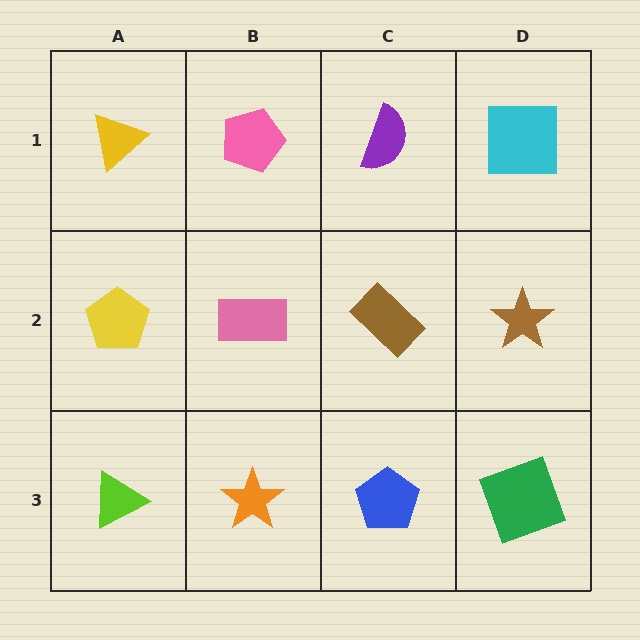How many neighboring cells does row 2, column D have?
3.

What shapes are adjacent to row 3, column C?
A brown rectangle (row 2, column C), an orange star (row 3, column B), a green square (row 3, column D).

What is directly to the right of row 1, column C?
A cyan square.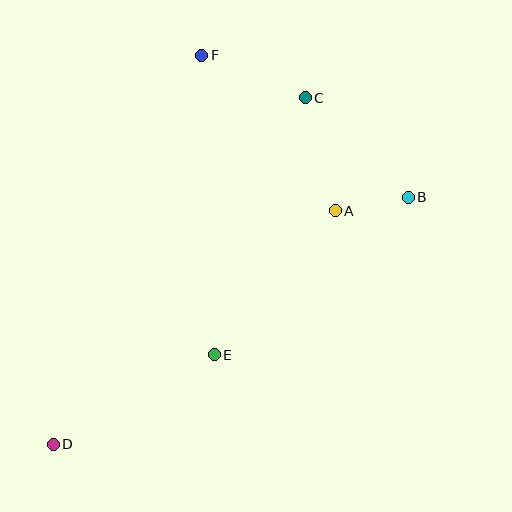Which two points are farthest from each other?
Points B and D are farthest from each other.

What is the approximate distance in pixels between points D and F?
The distance between D and F is approximately 416 pixels.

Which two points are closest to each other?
Points A and B are closest to each other.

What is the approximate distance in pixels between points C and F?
The distance between C and F is approximately 112 pixels.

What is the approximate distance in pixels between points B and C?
The distance between B and C is approximately 143 pixels.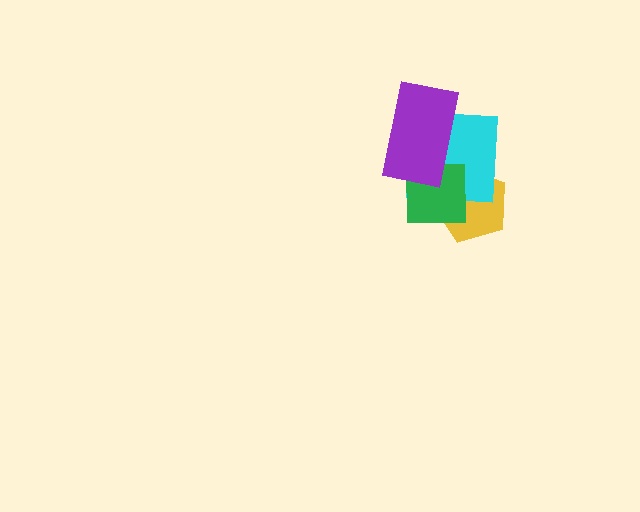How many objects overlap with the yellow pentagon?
2 objects overlap with the yellow pentagon.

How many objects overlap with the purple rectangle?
2 objects overlap with the purple rectangle.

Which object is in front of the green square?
The purple rectangle is in front of the green square.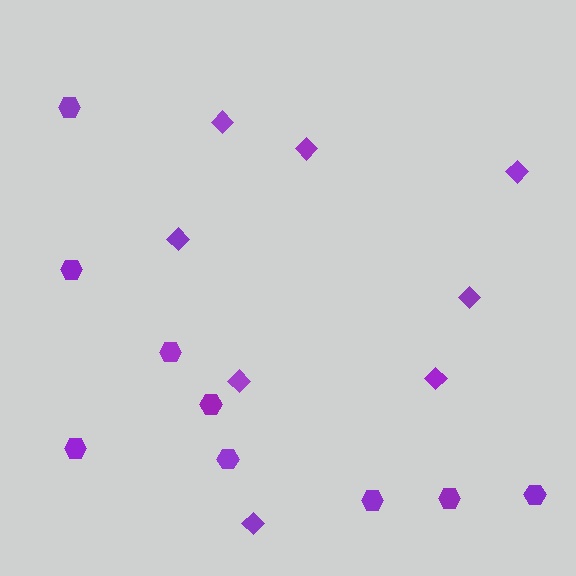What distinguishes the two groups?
There are 2 groups: one group of diamonds (8) and one group of hexagons (9).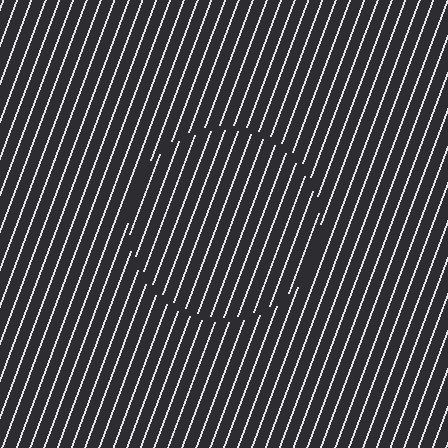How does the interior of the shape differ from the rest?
The interior of the shape contains the same grating, shifted by half a period — the contour is defined by the phase discontinuity where line-ends from the inner and outer gratings abut.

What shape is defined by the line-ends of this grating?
An illusory circle. The interior of the shape contains the same grating, shifted by half a period — the contour is defined by the phase discontinuity where line-ends from the inner and outer gratings abut.